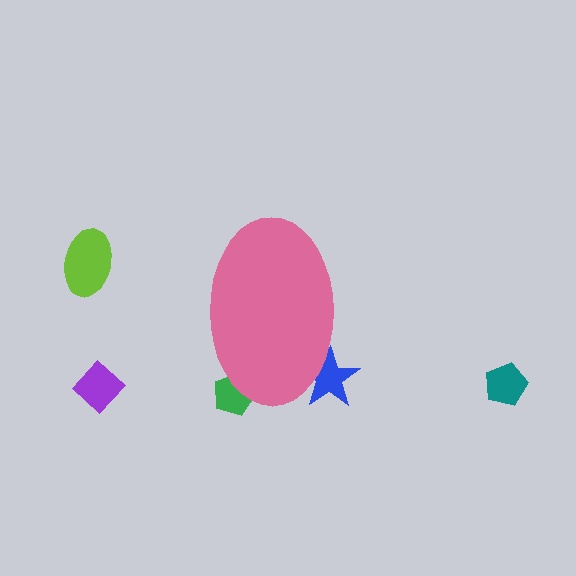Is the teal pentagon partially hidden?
No, the teal pentagon is fully visible.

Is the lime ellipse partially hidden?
No, the lime ellipse is fully visible.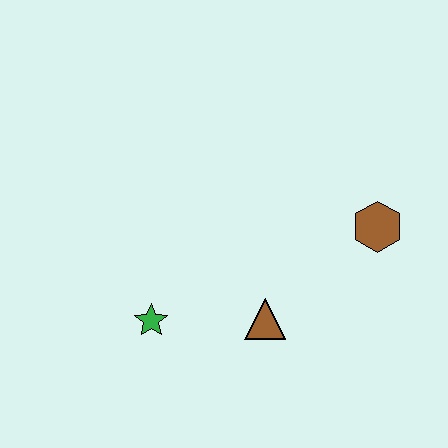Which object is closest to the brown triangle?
The green star is closest to the brown triangle.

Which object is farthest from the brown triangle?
The brown hexagon is farthest from the brown triangle.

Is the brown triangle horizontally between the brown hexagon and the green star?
Yes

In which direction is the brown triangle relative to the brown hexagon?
The brown triangle is to the left of the brown hexagon.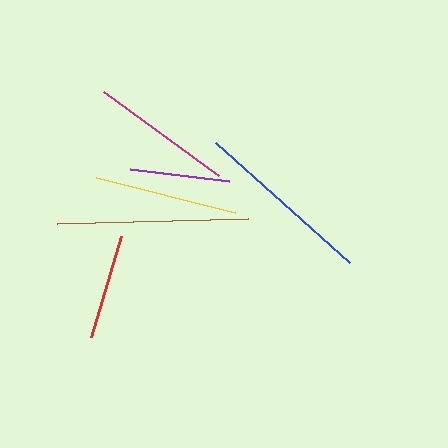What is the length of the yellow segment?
The yellow segment is approximately 143 pixels long.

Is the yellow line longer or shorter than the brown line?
The brown line is longer than the yellow line.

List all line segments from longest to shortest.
From longest to shortest: brown, blue, yellow, magenta, red, purple.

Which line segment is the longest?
The brown line is the longest at approximately 191 pixels.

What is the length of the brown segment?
The brown segment is approximately 191 pixels long.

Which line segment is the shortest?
The purple line is the shortest at approximately 100 pixels.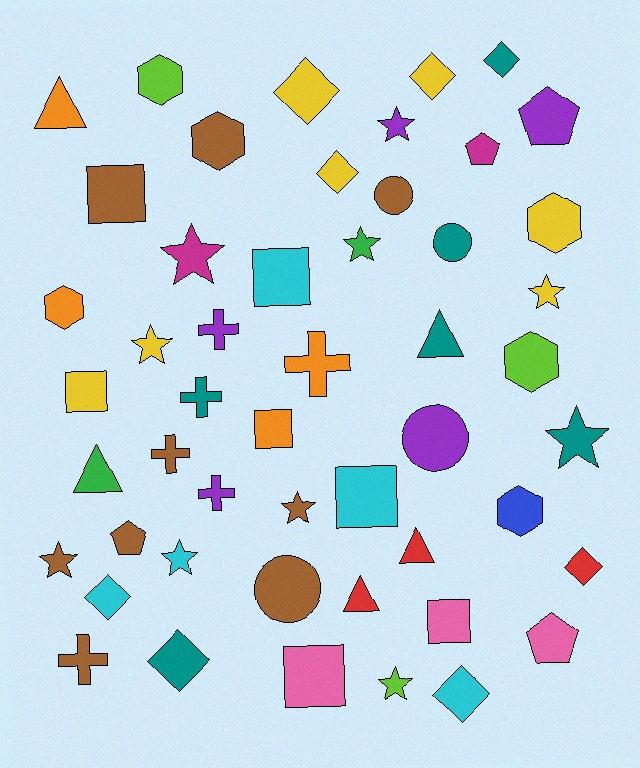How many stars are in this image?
There are 10 stars.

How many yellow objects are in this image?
There are 7 yellow objects.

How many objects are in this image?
There are 50 objects.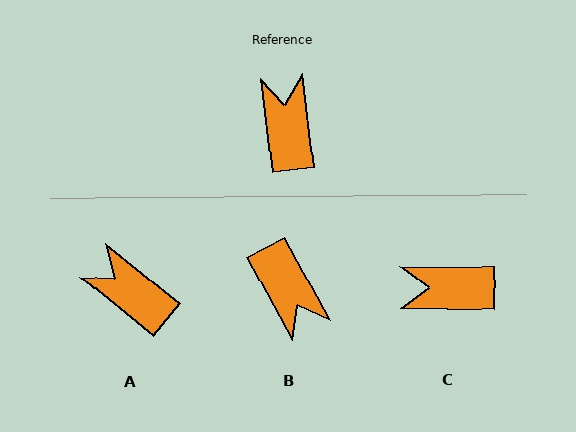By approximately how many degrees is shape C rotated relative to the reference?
Approximately 82 degrees counter-clockwise.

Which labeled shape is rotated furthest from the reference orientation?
B, about 159 degrees away.